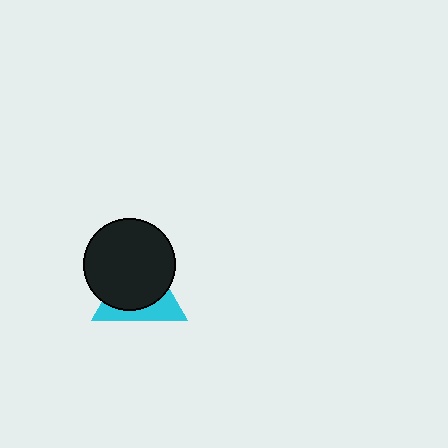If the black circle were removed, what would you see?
You would see the complete cyan triangle.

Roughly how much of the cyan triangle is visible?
A small part of it is visible (roughly 36%).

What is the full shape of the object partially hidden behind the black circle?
The partially hidden object is a cyan triangle.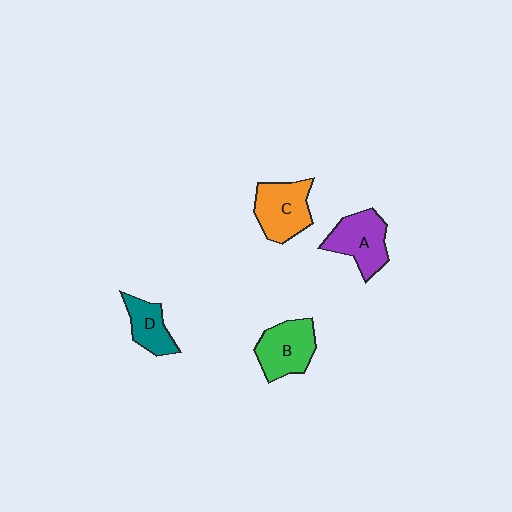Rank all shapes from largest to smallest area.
From largest to smallest: C (orange), B (green), A (purple), D (teal).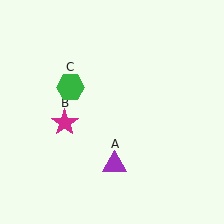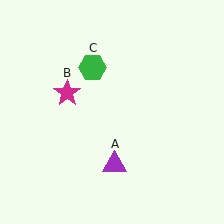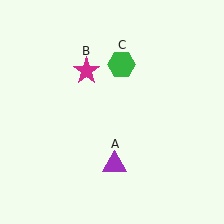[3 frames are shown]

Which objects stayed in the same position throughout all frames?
Purple triangle (object A) remained stationary.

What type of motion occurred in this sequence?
The magenta star (object B), green hexagon (object C) rotated clockwise around the center of the scene.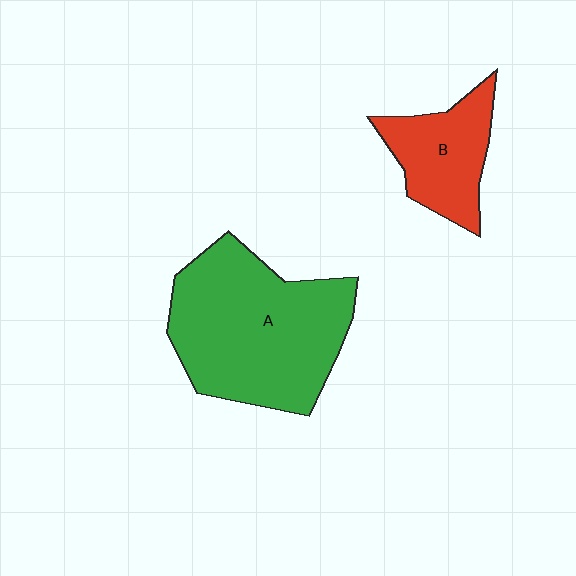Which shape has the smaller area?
Shape B (red).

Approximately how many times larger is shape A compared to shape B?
Approximately 2.3 times.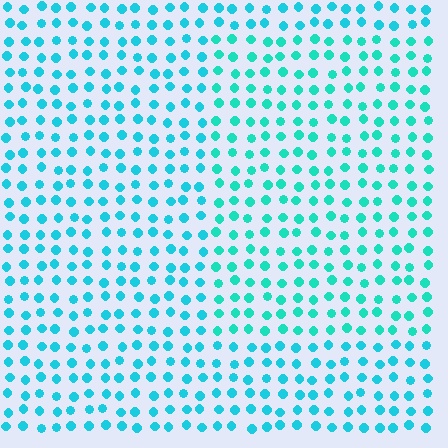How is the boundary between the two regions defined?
The boundary is defined purely by a slight shift in hue (about 18 degrees). Spacing, size, and orientation are identical on both sides.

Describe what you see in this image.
The image is filled with small cyan elements in a uniform arrangement. A rectangle-shaped region is visible where the elements are tinted to a slightly different hue, forming a subtle color boundary.